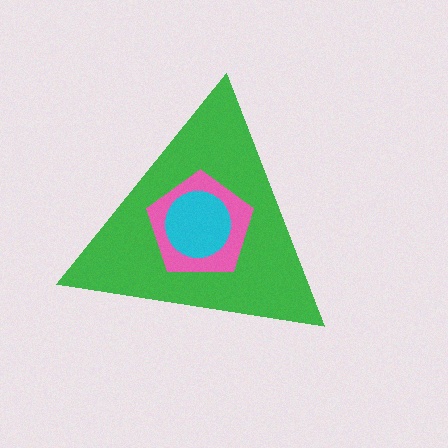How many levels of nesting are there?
3.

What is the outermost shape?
The green triangle.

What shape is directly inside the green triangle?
The pink pentagon.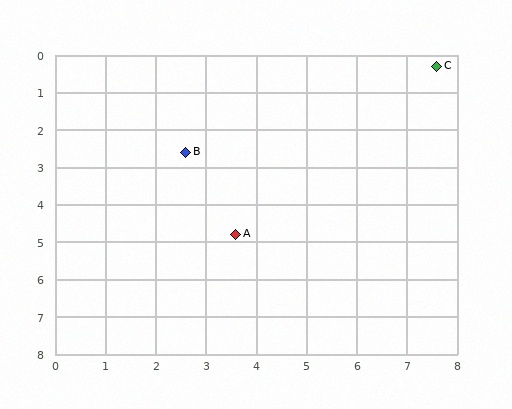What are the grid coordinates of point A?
Point A is at approximately (3.6, 4.8).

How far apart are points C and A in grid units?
Points C and A are about 6.0 grid units apart.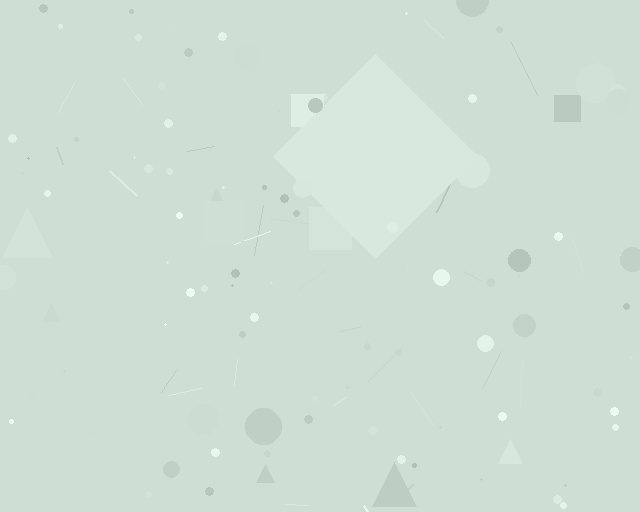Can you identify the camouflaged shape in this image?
The camouflaged shape is a diamond.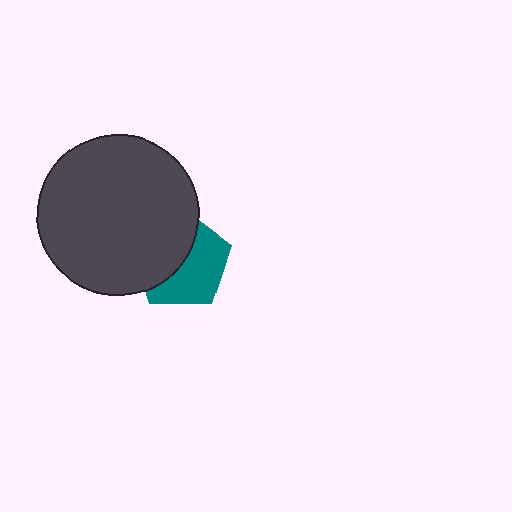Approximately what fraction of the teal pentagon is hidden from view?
Roughly 48% of the teal pentagon is hidden behind the dark gray circle.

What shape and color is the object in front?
The object in front is a dark gray circle.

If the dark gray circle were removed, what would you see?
You would see the complete teal pentagon.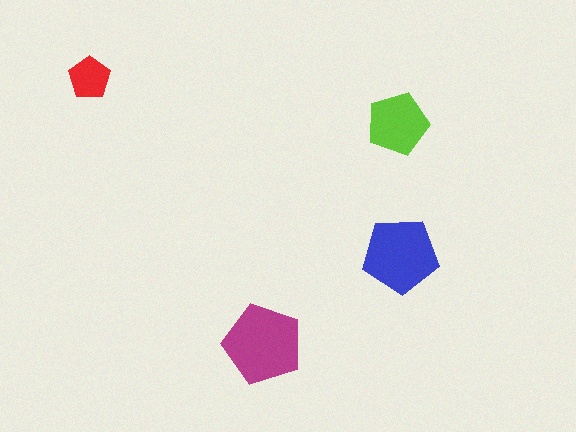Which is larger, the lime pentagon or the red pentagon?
The lime one.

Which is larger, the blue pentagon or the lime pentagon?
The blue one.